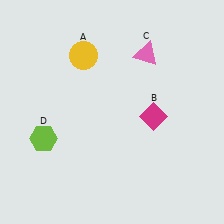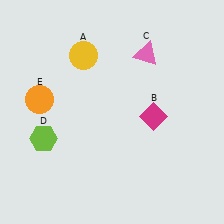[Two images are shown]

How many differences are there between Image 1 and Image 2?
There is 1 difference between the two images.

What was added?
An orange circle (E) was added in Image 2.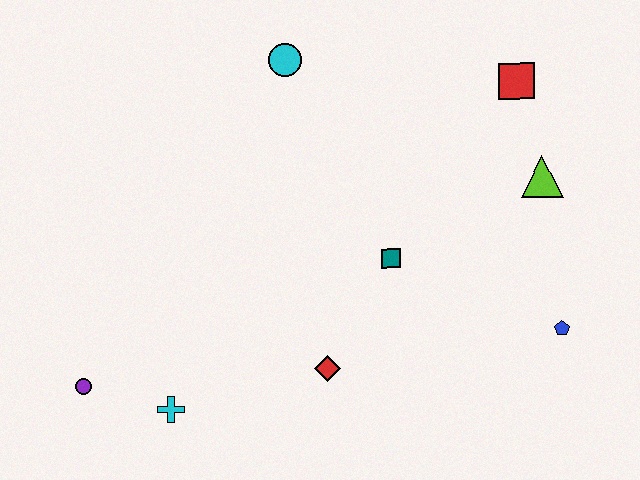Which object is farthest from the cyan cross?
The red square is farthest from the cyan cross.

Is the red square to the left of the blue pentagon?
Yes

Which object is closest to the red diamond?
The teal square is closest to the red diamond.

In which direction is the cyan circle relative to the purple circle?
The cyan circle is above the purple circle.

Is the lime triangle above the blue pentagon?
Yes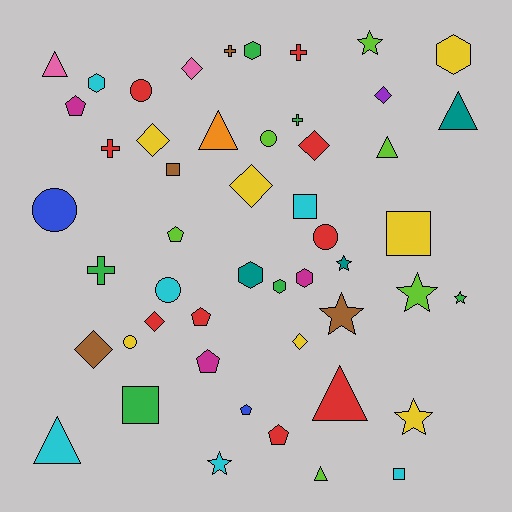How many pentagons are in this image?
There are 6 pentagons.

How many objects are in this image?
There are 50 objects.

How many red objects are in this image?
There are 9 red objects.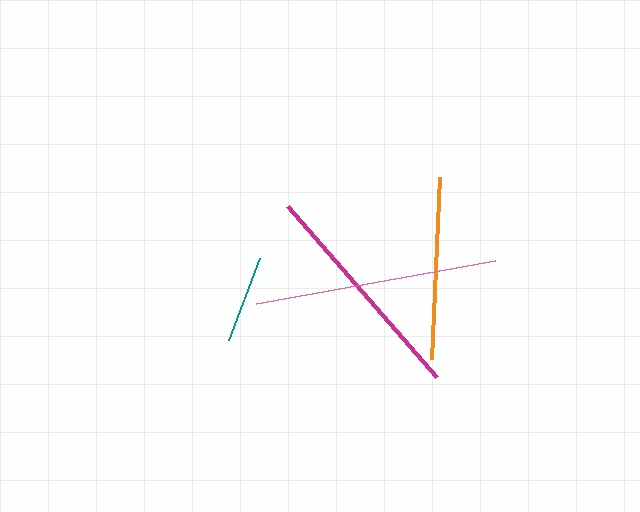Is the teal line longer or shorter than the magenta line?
The magenta line is longer than the teal line.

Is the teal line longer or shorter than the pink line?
The pink line is longer than the teal line.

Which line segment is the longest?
The pink line is the longest at approximately 243 pixels.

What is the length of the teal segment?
The teal segment is approximately 88 pixels long.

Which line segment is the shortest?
The teal line is the shortest at approximately 88 pixels.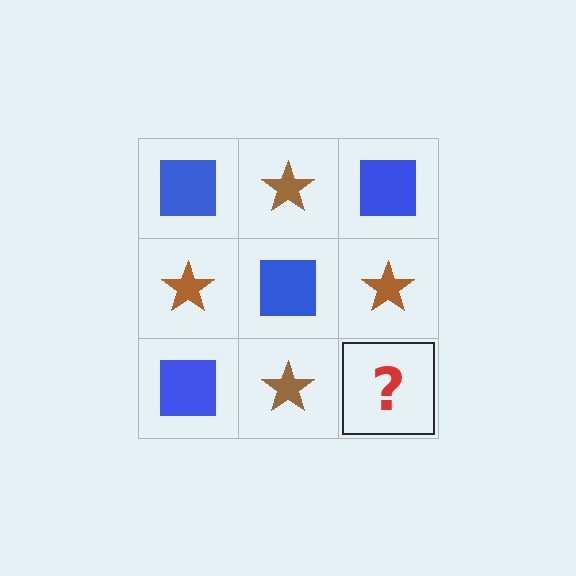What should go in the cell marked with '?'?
The missing cell should contain a blue square.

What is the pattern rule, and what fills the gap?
The rule is that it alternates blue square and brown star in a checkerboard pattern. The gap should be filled with a blue square.